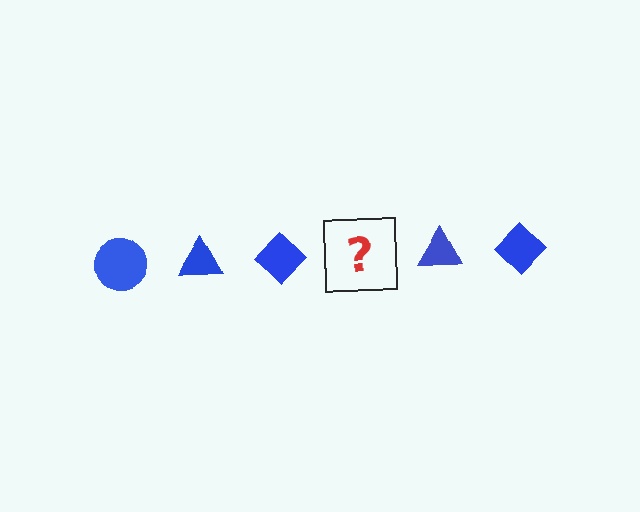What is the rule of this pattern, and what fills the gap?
The rule is that the pattern cycles through circle, triangle, diamond shapes in blue. The gap should be filled with a blue circle.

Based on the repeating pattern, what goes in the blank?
The blank should be a blue circle.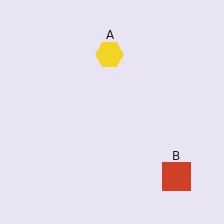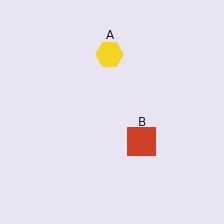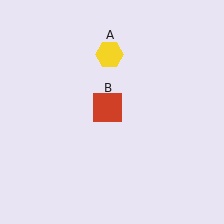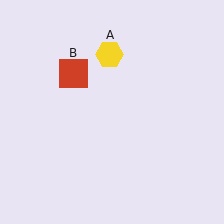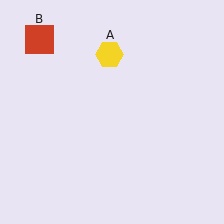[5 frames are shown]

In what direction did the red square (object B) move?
The red square (object B) moved up and to the left.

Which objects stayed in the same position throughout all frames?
Yellow hexagon (object A) remained stationary.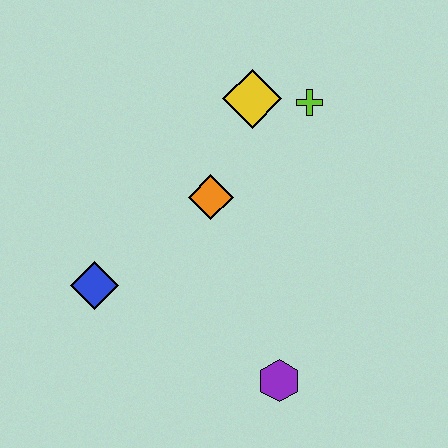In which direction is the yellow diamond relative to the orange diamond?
The yellow diamond is above the orange diamond.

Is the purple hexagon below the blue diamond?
Yes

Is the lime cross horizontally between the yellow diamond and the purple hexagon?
No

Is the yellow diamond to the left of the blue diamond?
No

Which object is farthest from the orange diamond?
The purple hexagon is farthest from the orange diamond.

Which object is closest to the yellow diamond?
The lime cross is closest to the yellow diamond.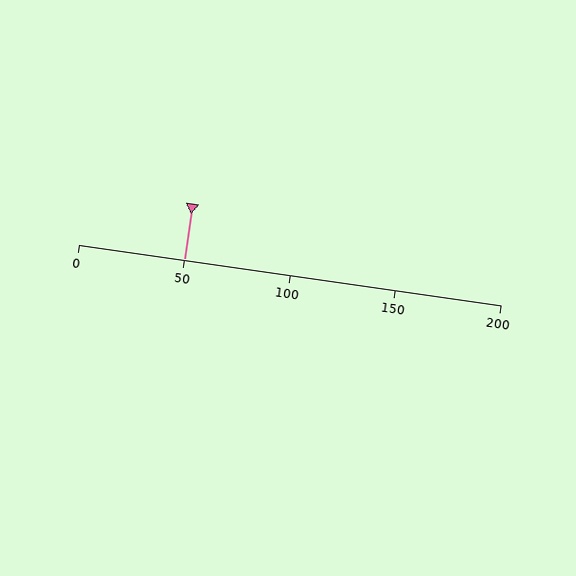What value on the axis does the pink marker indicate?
The marker indicates approximately 50.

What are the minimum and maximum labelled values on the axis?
The axis runs from 0 to 200.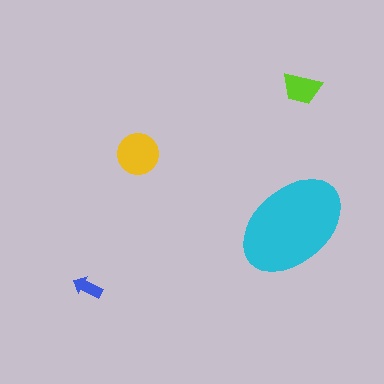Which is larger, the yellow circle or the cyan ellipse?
The cyan ellipse.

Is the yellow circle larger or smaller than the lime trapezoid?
Larger.